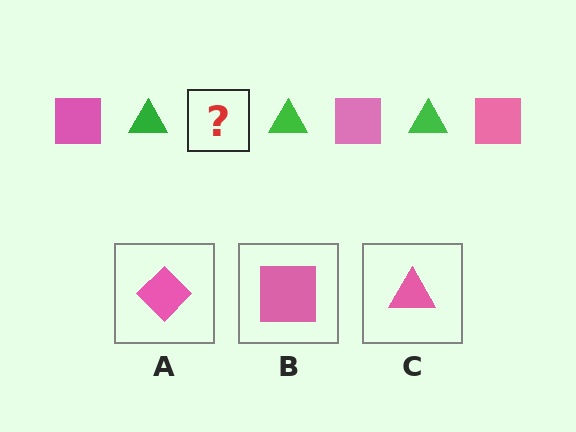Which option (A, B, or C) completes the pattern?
B.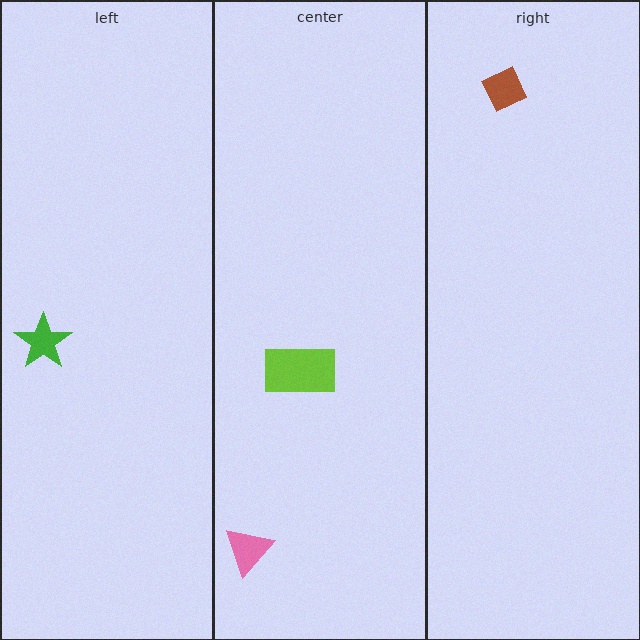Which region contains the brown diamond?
The right region.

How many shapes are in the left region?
1.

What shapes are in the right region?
The brown diamond.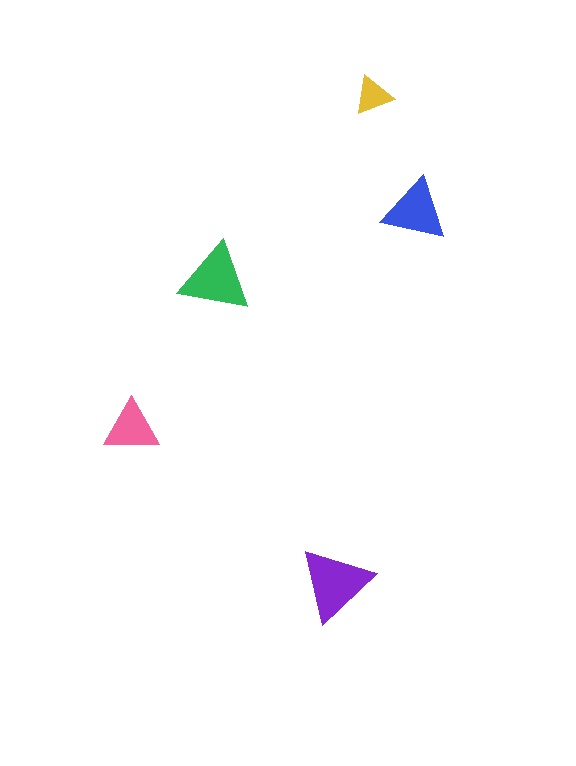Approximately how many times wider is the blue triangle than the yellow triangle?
About 1.5 times wider.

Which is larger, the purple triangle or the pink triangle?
The purple one.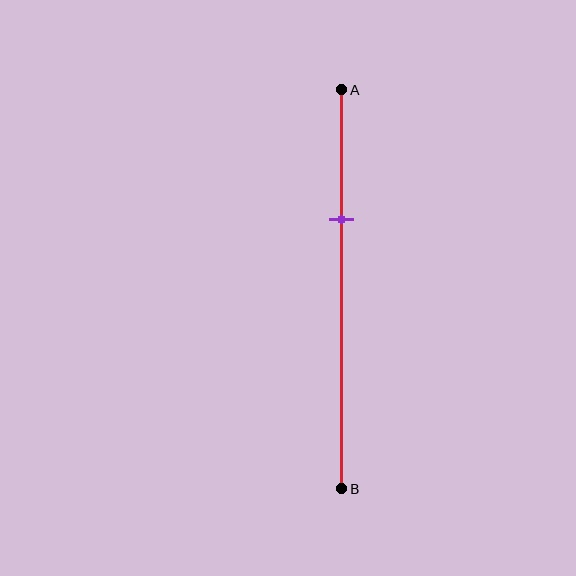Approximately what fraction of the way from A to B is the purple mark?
The purple mark is approximately 35% of the way from A to B.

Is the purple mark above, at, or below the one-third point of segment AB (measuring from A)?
The purple mark is approximately at the one-third point of segment AB.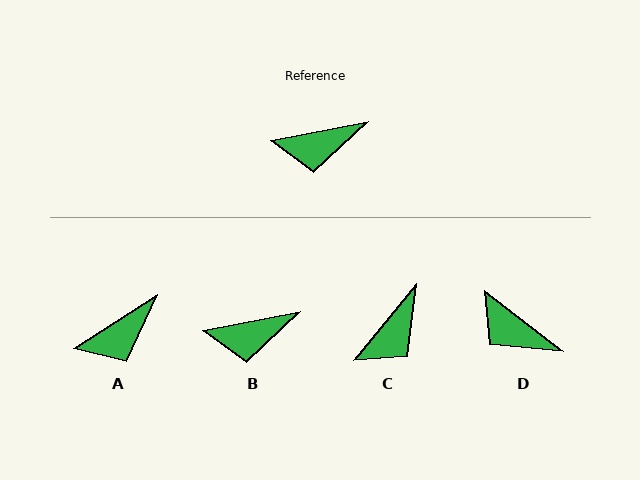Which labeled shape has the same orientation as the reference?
B.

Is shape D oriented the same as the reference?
No, it is off by about 49 degrees.